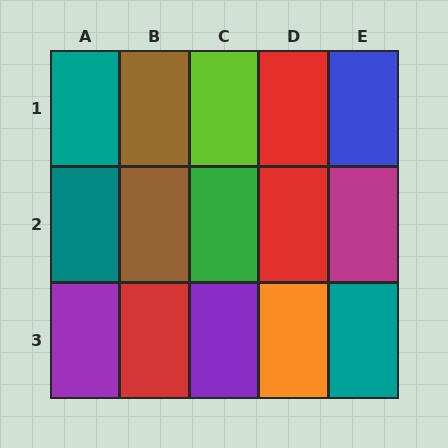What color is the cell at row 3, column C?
Purple.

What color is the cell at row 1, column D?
Red.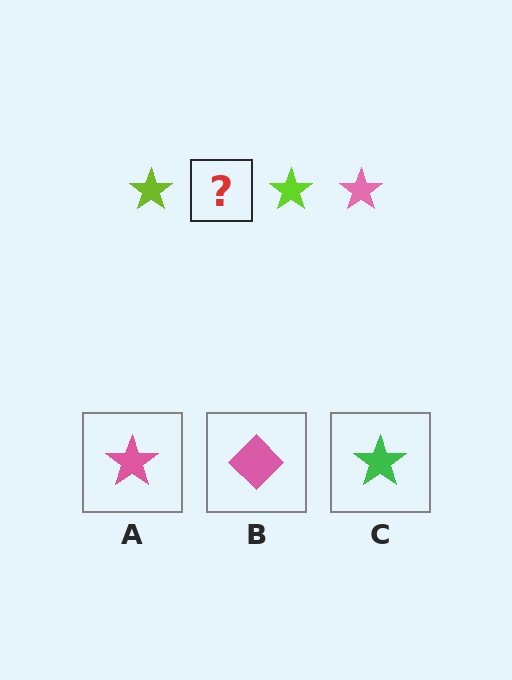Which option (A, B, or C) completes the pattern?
A.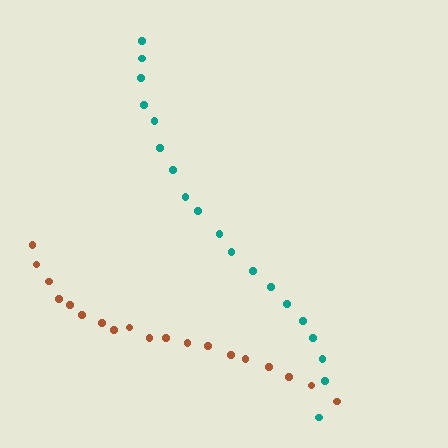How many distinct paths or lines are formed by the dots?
There are 2 distinct paths.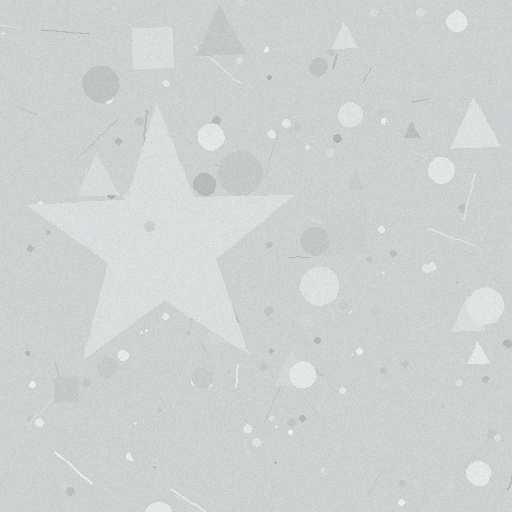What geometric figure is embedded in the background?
A star is embedded in the background.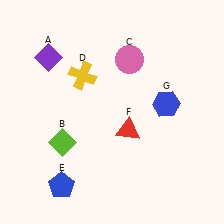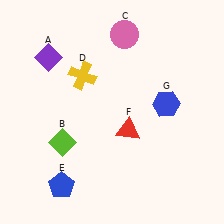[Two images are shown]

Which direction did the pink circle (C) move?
The pink circle (C) moved up.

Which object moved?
The pink circle (C) moved up.